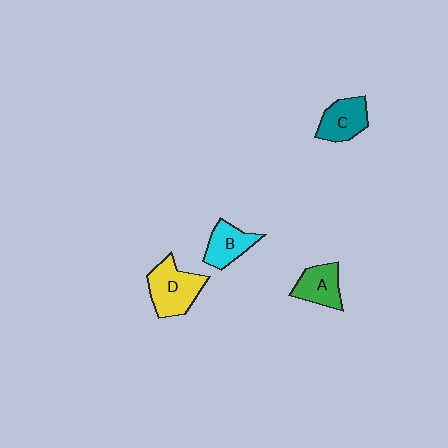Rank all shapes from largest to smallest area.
From largest to smallest: D (yellow), C (teal), A (green), B (cyan).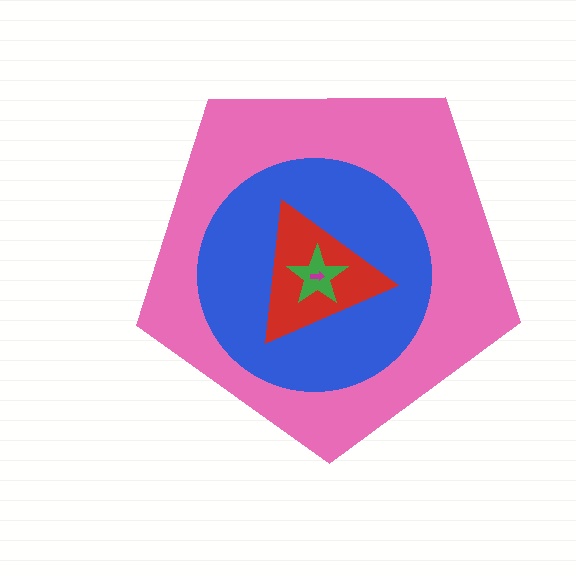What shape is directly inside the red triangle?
The green star.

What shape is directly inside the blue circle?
The red triangle.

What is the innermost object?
The magenta arrow.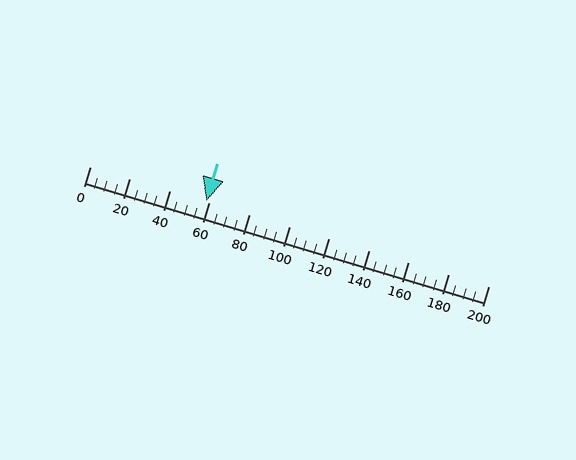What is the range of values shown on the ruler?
The ruler shows values from 0 to 200.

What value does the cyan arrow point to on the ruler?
The cyan arrow points to approximately 58.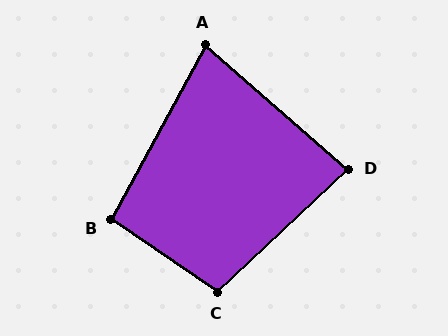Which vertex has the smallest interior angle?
A, at approximately 77 degrees.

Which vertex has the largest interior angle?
C, at approximately 103 degrees.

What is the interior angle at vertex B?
Approximately 96 degrees (obtuse).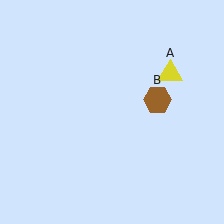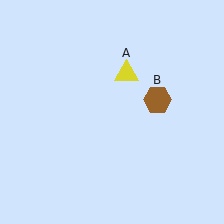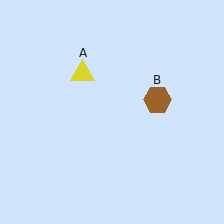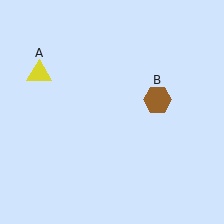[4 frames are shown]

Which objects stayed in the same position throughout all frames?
Brown hexagon (object B) remained stationary.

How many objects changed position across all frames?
1 object changed position: yellow triangle (object A).